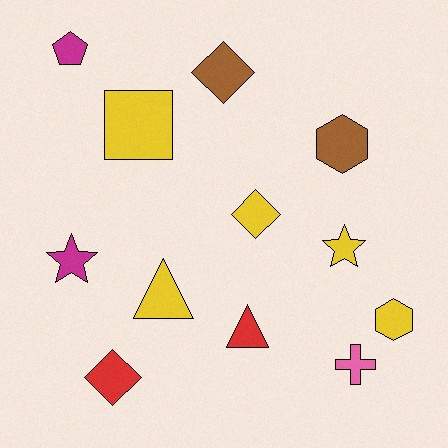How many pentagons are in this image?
There is 1 pentagon.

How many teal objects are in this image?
There are no teal objects.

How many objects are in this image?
There are 12 objects.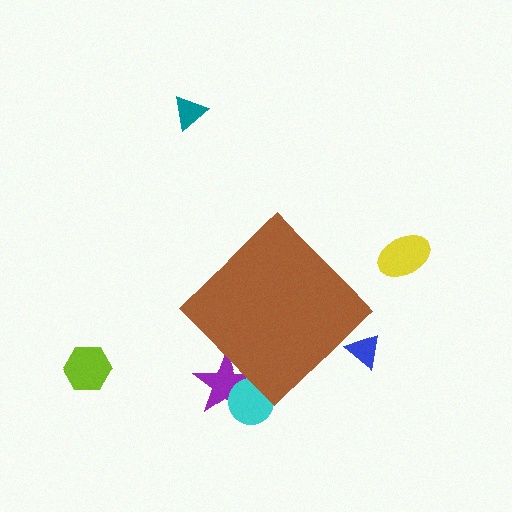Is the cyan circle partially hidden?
Yes, the cyan circle is partially hidden behind the brown diamond.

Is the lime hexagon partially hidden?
No, the lime hexagon is fully visible.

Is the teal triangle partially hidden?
No, the teal triangle is fully visible.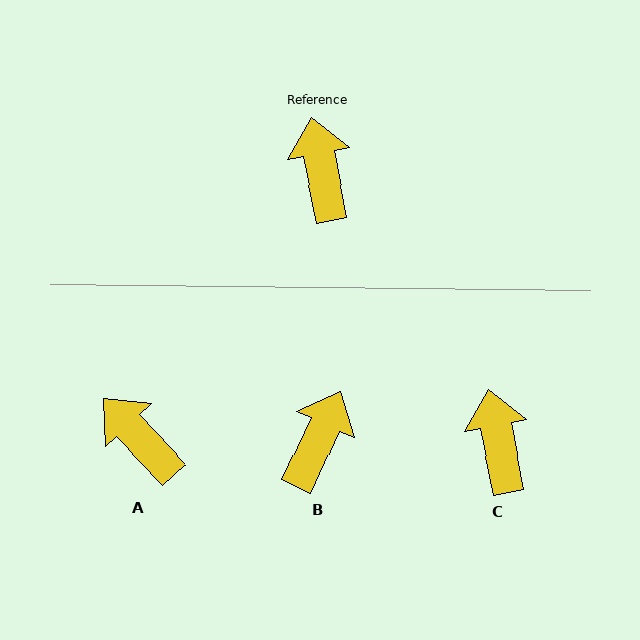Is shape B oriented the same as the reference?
No, it is off by about 36 degrees.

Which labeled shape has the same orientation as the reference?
C.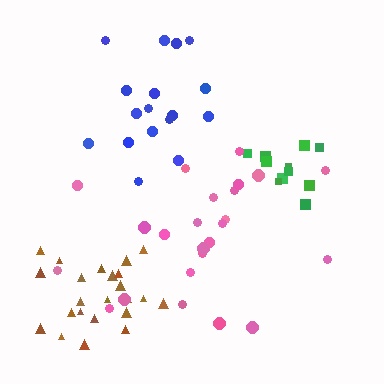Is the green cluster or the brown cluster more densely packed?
Brown.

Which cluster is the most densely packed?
Brown.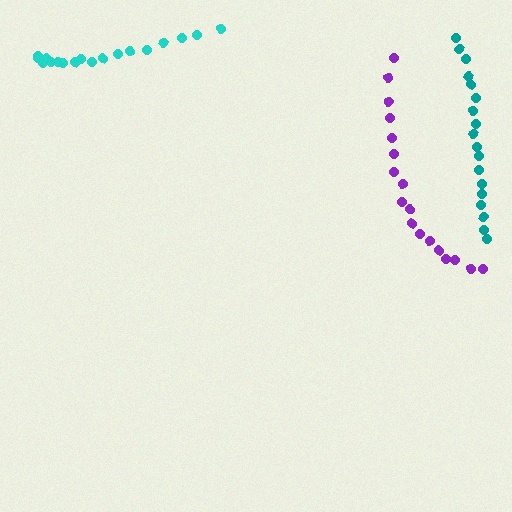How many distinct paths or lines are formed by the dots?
There are 3 distinct paths.